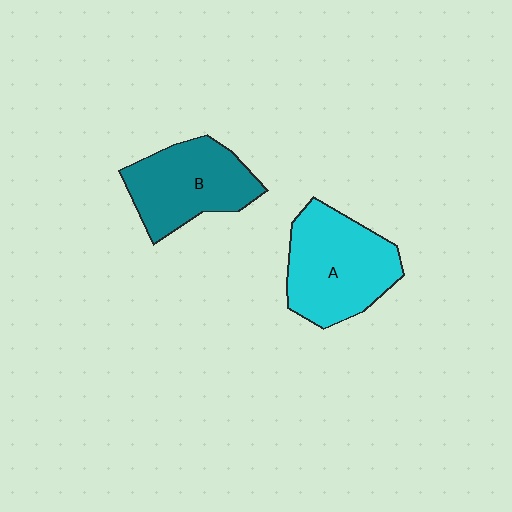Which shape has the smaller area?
Shape B (teal).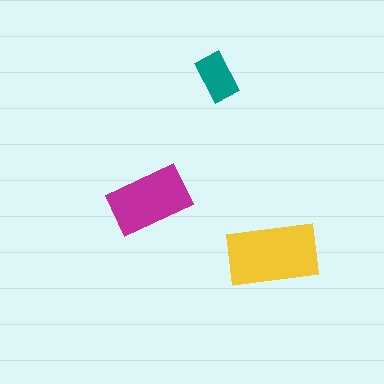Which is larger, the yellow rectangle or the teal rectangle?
The yellow one.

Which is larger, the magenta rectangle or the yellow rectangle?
The yellow one.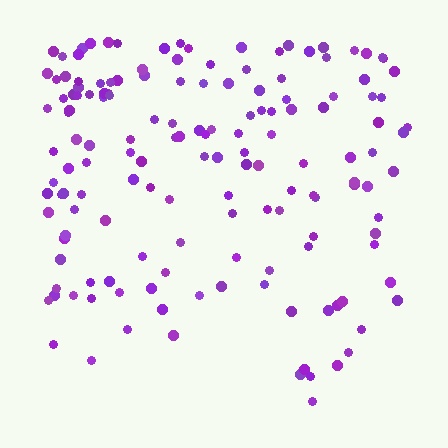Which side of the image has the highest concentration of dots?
The top.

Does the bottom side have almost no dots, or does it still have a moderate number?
Still a moderate number, just noticeably fewer than the top.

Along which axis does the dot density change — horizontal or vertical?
Vertical.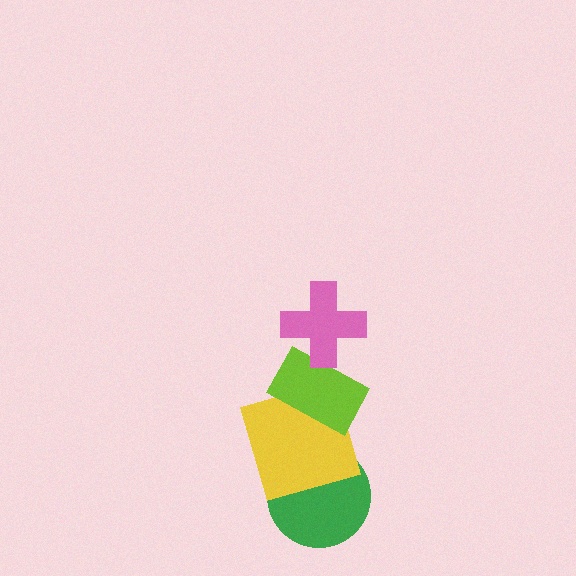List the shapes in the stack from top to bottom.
From top to bottom: the pink cross, the lime rectangle, the yellow square, the green circle.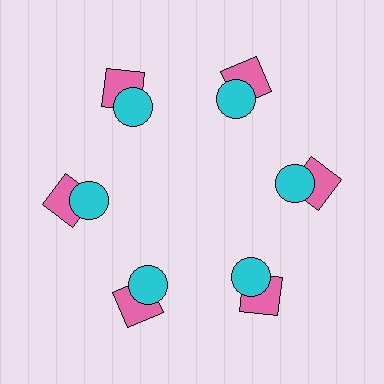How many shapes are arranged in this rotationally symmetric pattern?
There are 12 shapes, arranged in 6 groups of 2.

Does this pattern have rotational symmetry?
Yes, this pattern has 6-fold rotational symmetry. It looks the same after rotating 60 degrees around the center.